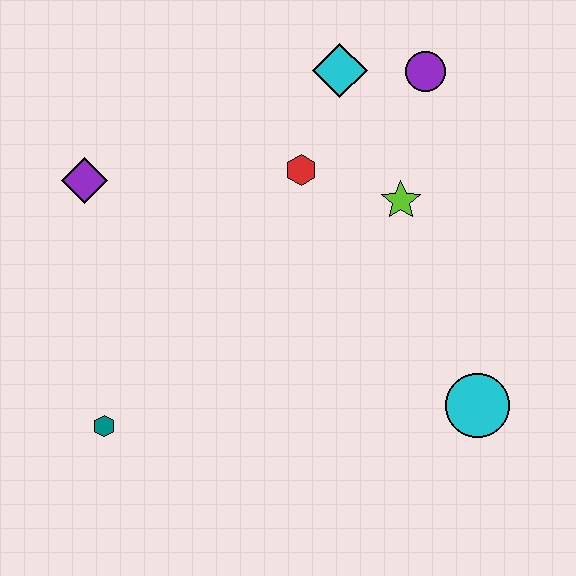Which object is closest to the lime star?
The red hexagon is closest to the lime star.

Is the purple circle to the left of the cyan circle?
Yes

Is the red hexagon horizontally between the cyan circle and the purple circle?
No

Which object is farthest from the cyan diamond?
The teal hexagon is farthest from the cyan diamond.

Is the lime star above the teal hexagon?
Yes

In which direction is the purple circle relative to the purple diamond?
The purple circle is to the right of the purple diamond.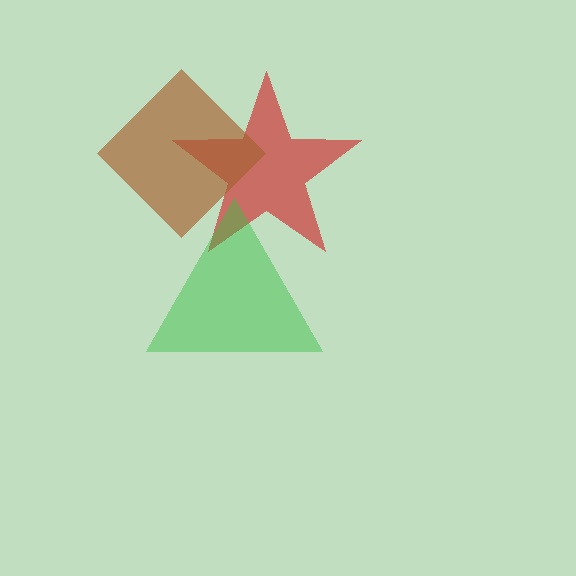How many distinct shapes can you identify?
There are 3 distinct shapes: a red star, a brown diamond, a green triangle.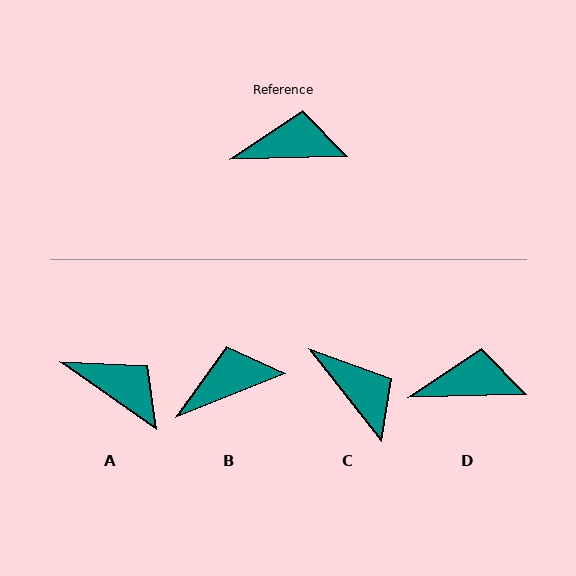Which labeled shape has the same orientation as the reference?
D.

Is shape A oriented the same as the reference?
No, it is off by about 37 degrees.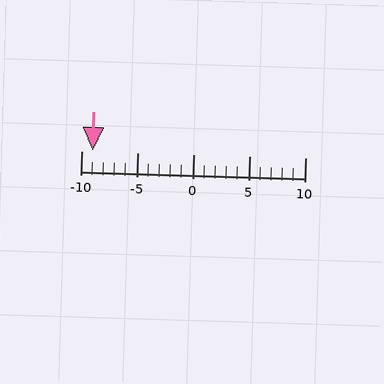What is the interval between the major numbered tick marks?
The major tick marks are spaced 5 units apart.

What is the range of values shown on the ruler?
The ruler shows values from -10 to 10.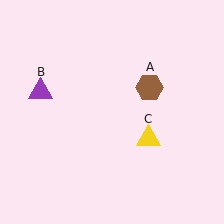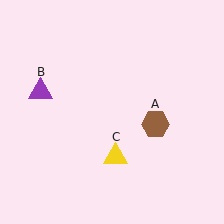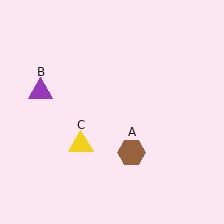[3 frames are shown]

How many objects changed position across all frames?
2 objects changed position: brown hexagon (object A), yellow triangle (object C).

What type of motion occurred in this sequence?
The brown hexagon (object A), yellow triangle (object C) rotated clockwise around the center of the scene.